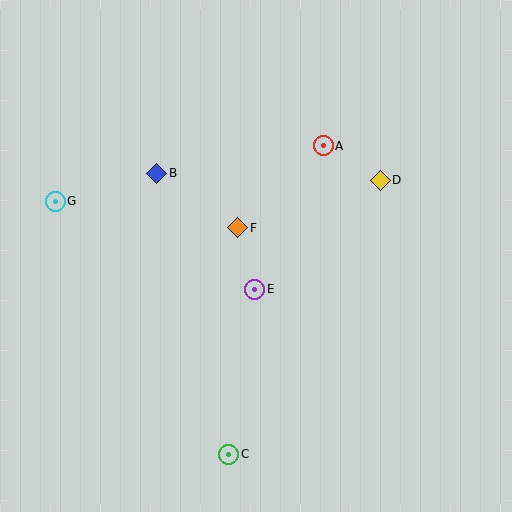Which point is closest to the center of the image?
Point E at (255, 289) is closest to the center.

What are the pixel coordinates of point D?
Point D is at (380, 180).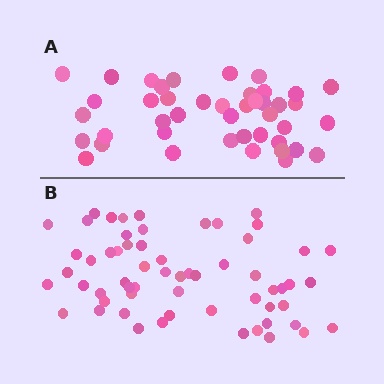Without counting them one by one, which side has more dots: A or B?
Region B (the bottom region) has more dots.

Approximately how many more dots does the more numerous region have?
Region B has approximately 15 more dots than region A.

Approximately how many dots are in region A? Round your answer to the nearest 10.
About 40 dots. (The exact count is 43, which rounds to 40.)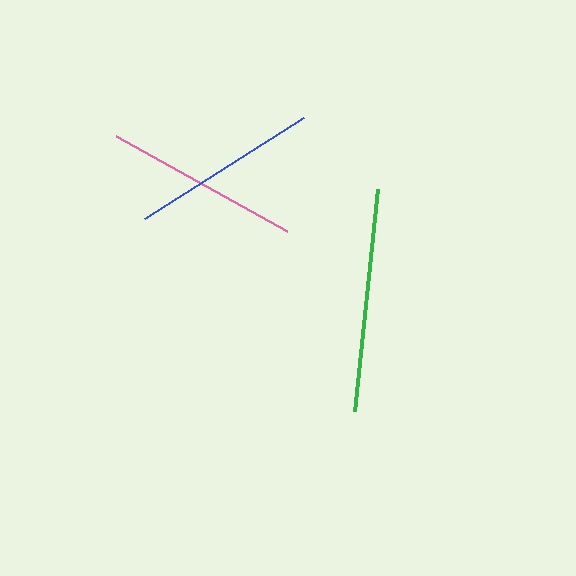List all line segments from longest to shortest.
From longest to shortest: green, pink, blue.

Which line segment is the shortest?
The blue line is the shortest at approximately 189 pixels.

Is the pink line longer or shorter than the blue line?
The pink line is longer than the blue line.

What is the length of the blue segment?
The blue segment is approximately 189 pixels long.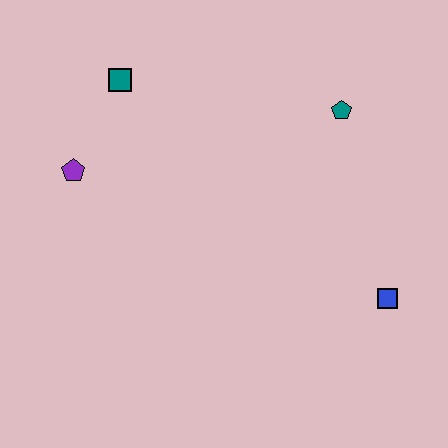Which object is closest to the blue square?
The teal pentagon is closest to the blue square.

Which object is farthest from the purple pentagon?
The blue square is farthest from the purple pentagon.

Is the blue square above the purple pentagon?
No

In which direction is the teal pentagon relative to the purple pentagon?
The teal pentagon is to the right of the purple pentagon.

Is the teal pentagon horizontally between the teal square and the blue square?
Yes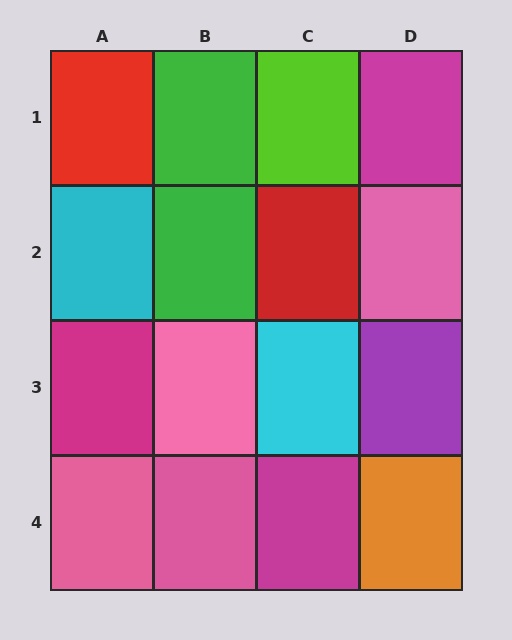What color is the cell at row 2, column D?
Pink.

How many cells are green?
2 cells are green.